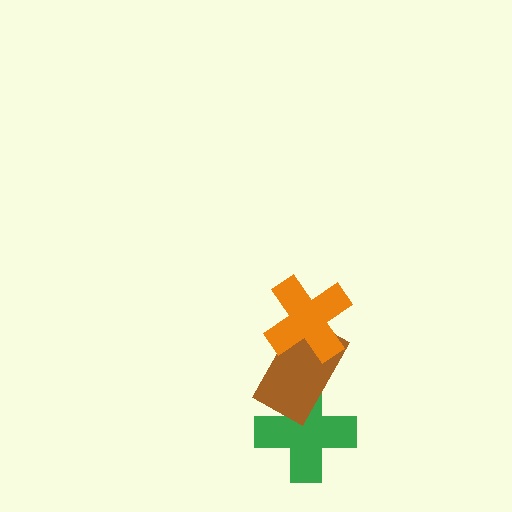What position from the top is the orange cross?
The orange cross is 1st from the top.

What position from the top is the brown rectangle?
The brown rectangle is 2nd from the top.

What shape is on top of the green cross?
The brown rectangle is on top of the green cross.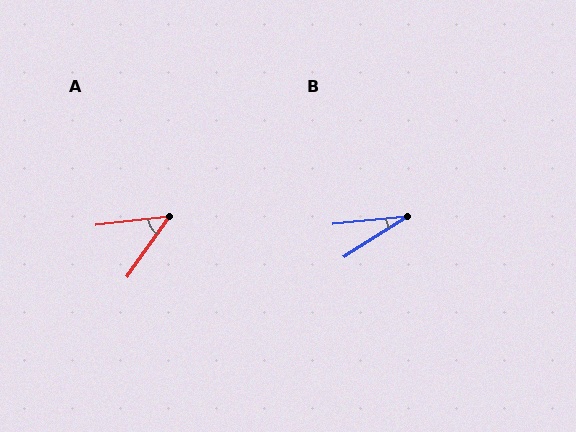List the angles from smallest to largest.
B (27°), A (48°).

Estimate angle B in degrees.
Approximately 27 degrees.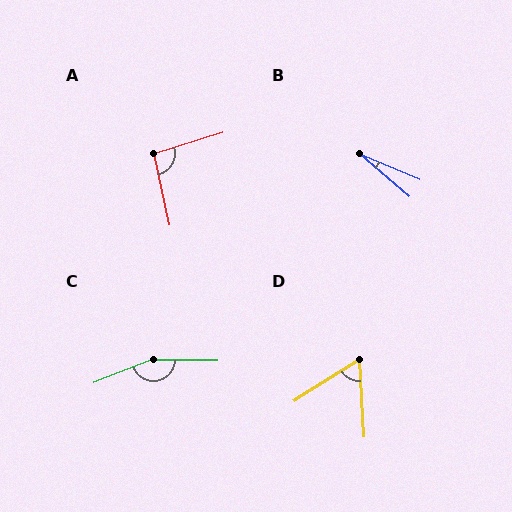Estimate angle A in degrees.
Approximately 95 degrees.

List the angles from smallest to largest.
B (18°), D (61°), A (95°), C (158°).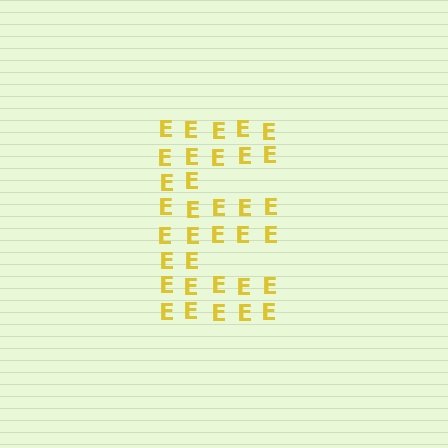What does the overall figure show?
The overall figure shows the letter E.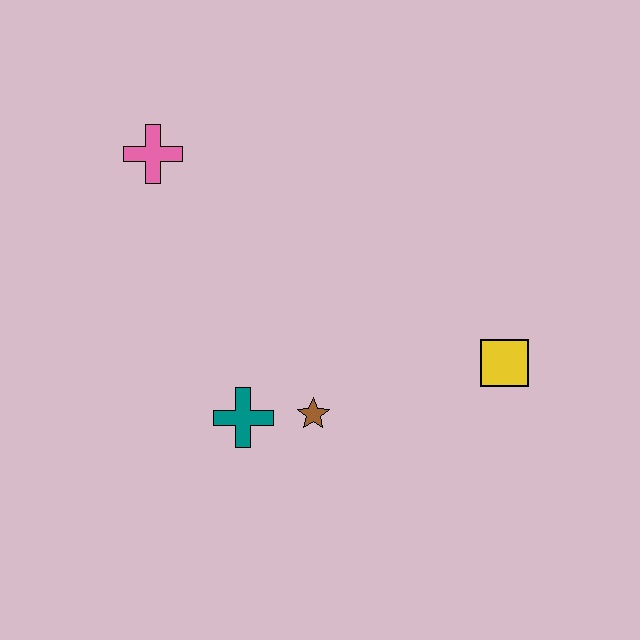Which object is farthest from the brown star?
The pink cross is farthest from the brown star.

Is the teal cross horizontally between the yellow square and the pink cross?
Yes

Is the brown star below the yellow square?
Yes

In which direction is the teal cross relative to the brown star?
The teal cross is to the left of the brown star.